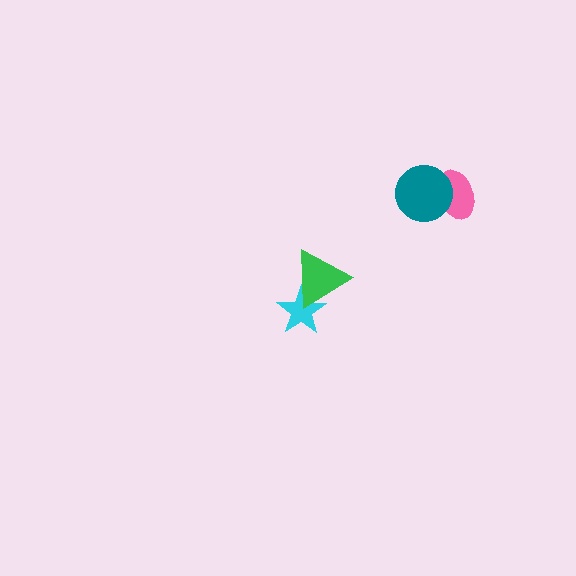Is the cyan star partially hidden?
Yes, it is partially covered by another shape.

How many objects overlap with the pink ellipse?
1 object overlaps with the pink ellipse.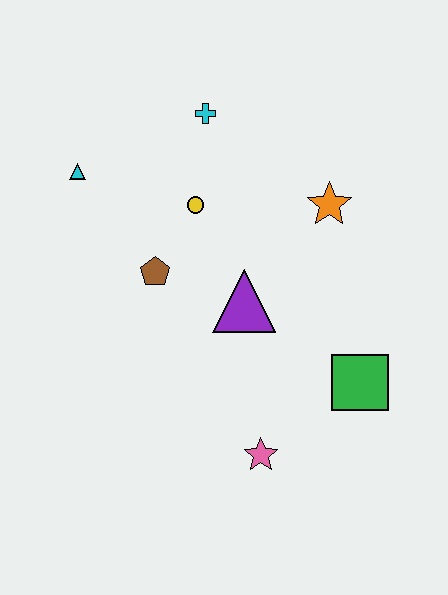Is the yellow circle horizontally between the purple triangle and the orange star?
No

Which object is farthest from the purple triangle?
The cyan triangle is farthest from the purple triangle.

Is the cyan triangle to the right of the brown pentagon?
No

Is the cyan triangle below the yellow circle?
No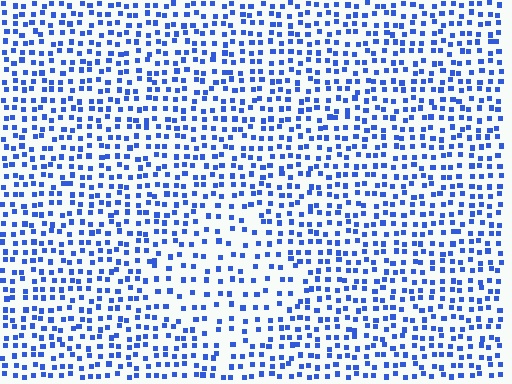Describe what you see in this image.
The image contains small blue elements arranged at two different densities. A diamond-shaped region is visible where the elements are less densely packed than the surrounding area.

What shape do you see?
I see a diamond.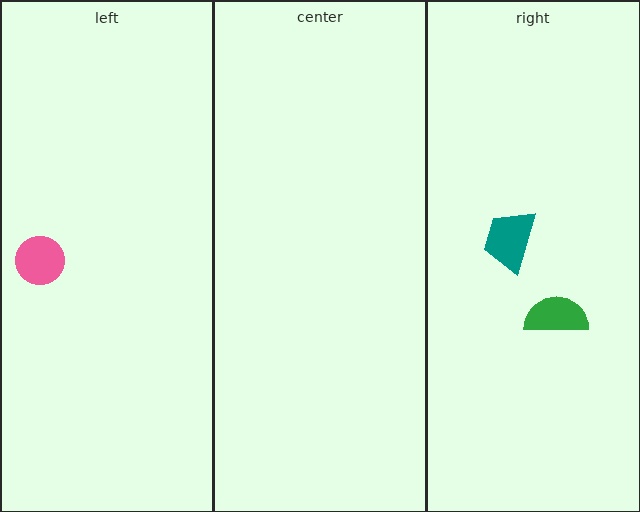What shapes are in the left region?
The pink circle.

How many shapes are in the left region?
1.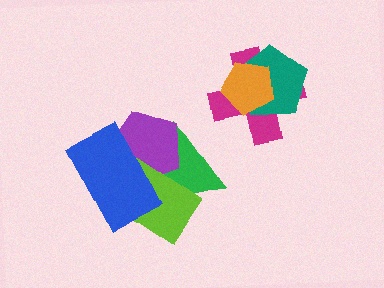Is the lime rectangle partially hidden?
Yes, it is partially covered by another shape.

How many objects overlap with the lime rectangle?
3 objects overlap with the lime rectangle.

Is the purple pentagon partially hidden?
Yes, it is partially covered by another shape.